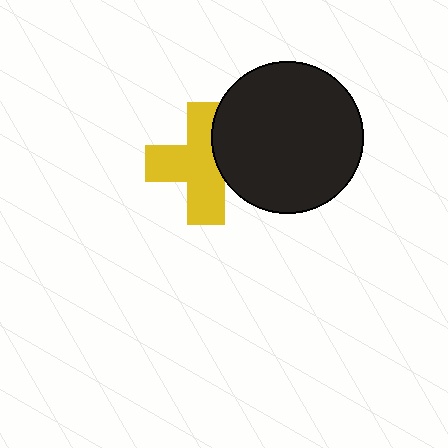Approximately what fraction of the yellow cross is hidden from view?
Roughly 31% of the yellow cross is hidden behind the black circle.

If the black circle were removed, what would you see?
You would see the complete yellow cross.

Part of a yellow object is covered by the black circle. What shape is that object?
It is a cross.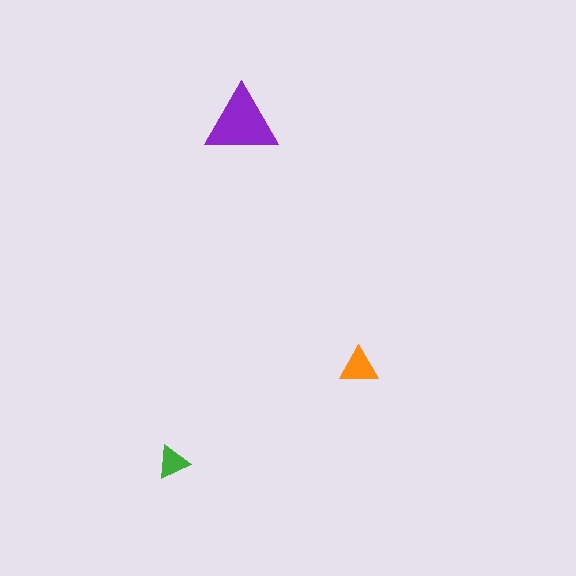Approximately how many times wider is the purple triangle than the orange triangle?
About 2 times wider.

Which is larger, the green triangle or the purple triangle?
The purple one.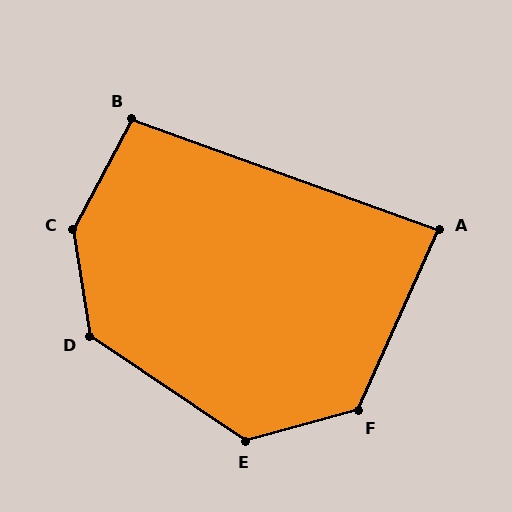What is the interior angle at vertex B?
Approximately 98 degrees (obtuse).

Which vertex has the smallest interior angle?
A, at approximately 86 degrees.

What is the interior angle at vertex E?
Approximately 131 degrees (obtuse).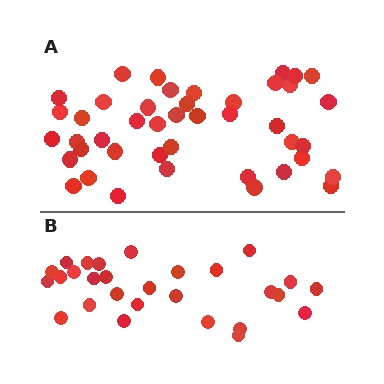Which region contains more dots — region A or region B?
Region A (the top region) has more dots.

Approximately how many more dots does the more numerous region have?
Region A has approximately 15 more dots than region B.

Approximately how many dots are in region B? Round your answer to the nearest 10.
About 30 dots. (The exact count is 28, which rounds to 30.)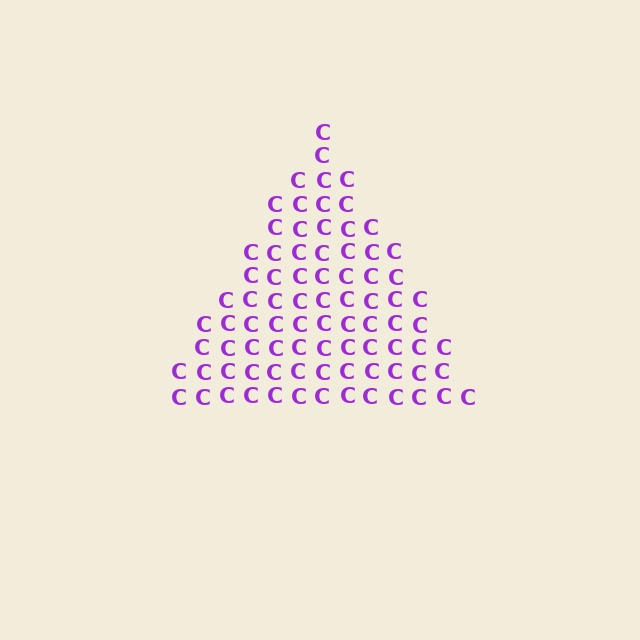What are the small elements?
The small elements are letter C's.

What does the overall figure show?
The overall figure shows a triangle.